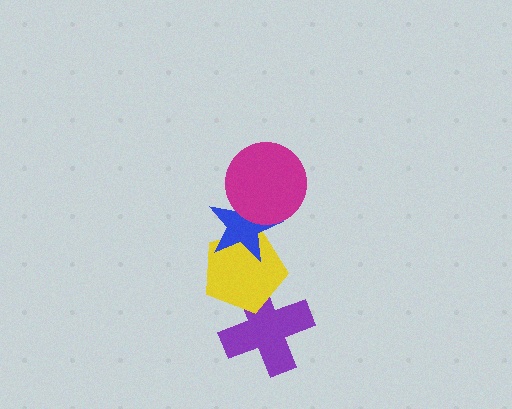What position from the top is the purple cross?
The purple cross is 4th from the top.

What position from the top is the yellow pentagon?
The yellow pentagon is 3rd from the top.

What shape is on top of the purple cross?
The yellow pentagon is on top of the purple cross.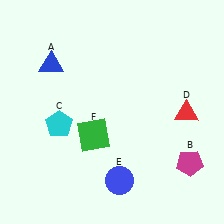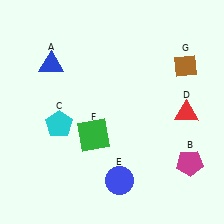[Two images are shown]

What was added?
A brown diamond (G) was added in Image 2.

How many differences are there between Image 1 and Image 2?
There is 1 difference between the two images.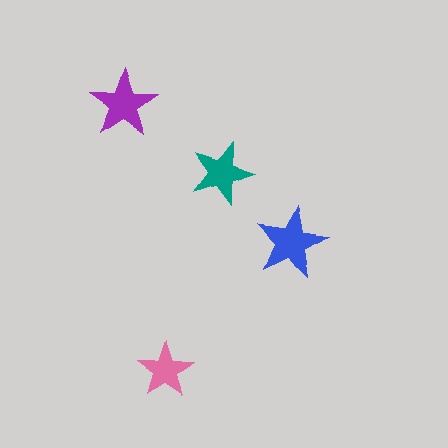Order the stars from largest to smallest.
the blue one, the purple one, the teal one, the pink one.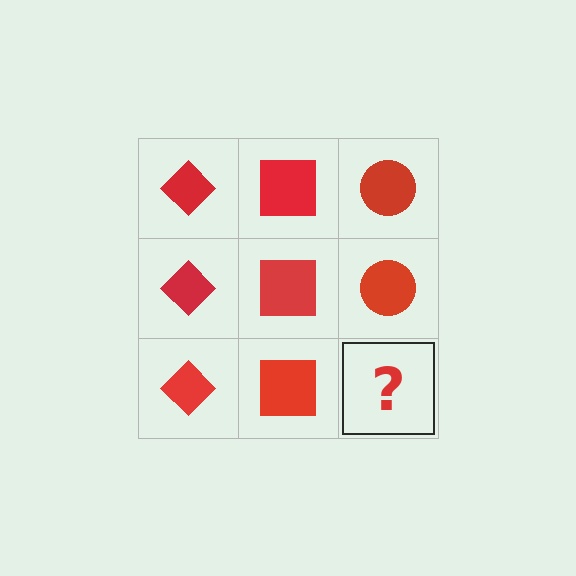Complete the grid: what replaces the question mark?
The question mark should be replaced with a red circle.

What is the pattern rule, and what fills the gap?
The rule is that each column has a consistent shape. The gap should be filled with a red circle.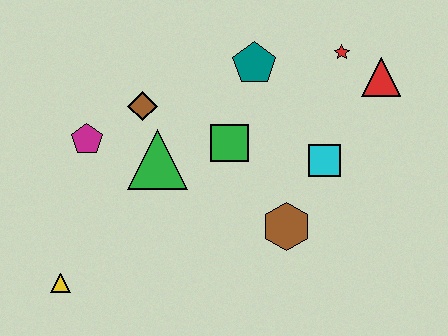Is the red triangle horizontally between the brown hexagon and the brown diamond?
No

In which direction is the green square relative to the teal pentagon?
The green square is below the teal pentagon.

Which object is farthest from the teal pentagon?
The yellow triangle is farthest from the teal pentagon.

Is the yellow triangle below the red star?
Yes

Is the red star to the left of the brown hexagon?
No